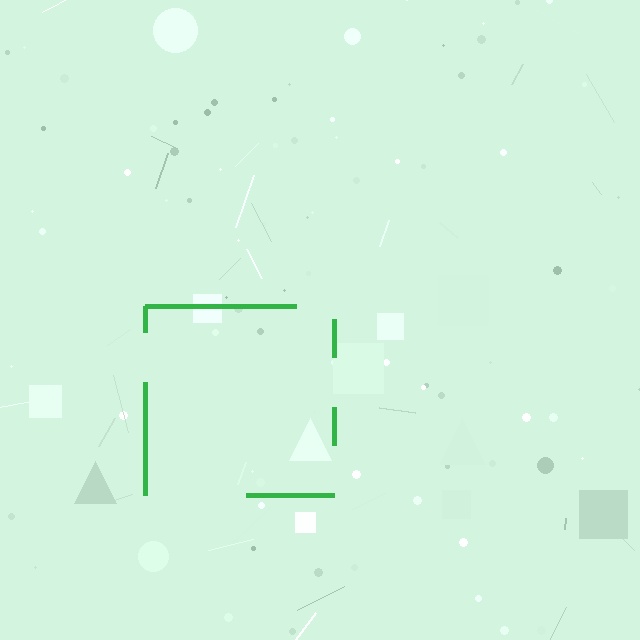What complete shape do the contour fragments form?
The contour fragments form a square.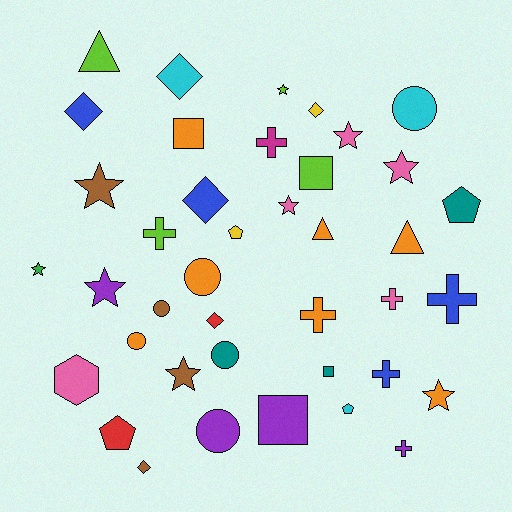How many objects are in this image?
There are 40 objects.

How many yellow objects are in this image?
There are 2 yellow objects.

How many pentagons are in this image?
There are 4 pentagons.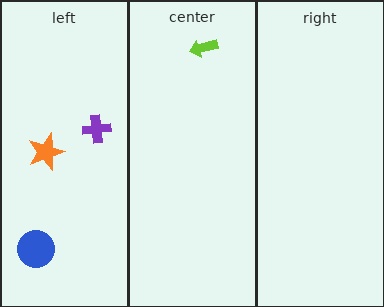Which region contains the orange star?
The left region.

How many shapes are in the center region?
1.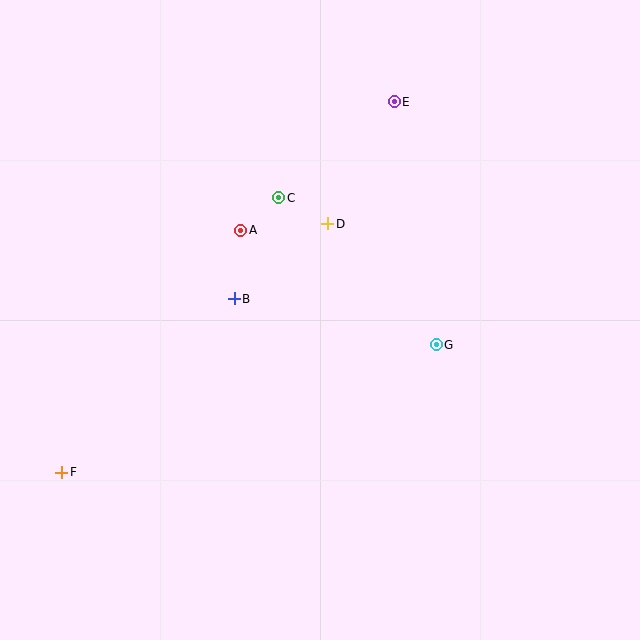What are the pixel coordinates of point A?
Point A is at (241, 230).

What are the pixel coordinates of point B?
Point B is at (234, 299).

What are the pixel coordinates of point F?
Point F is at (62, 472).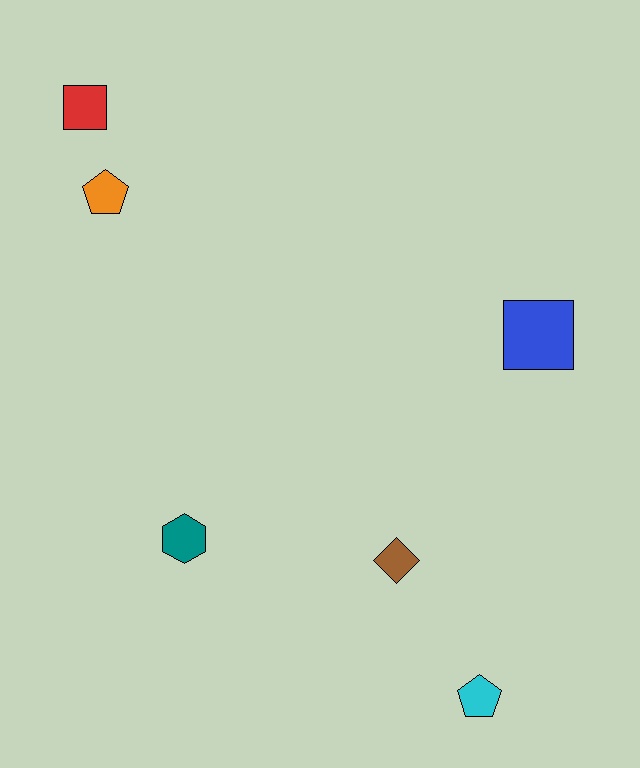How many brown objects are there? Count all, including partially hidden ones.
There is 1 brown object.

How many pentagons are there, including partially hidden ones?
There are 2 pentagons.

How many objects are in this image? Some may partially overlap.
There are 6 objects.